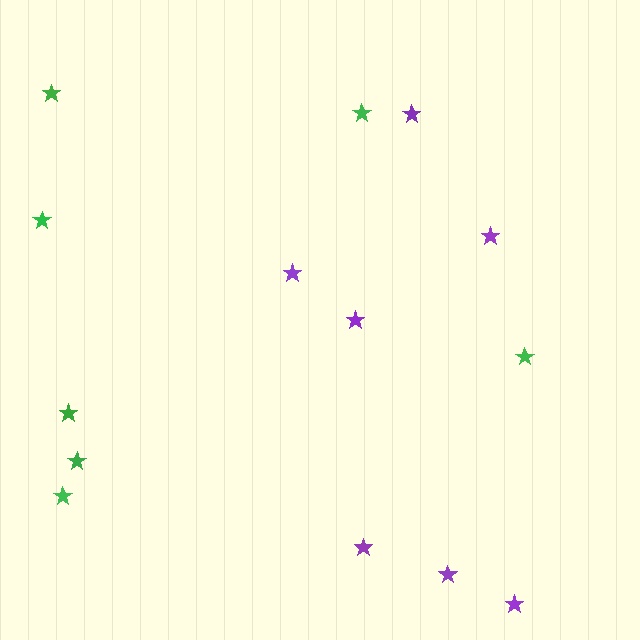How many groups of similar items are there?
There are 2 groups: one group of purple stars (7) and one group of green stars (7).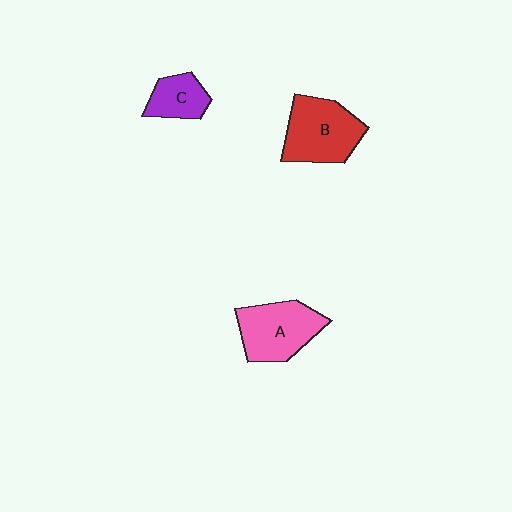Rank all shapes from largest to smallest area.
From largest to smallest: B (red), A (pink), C (purple).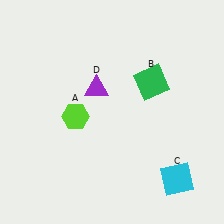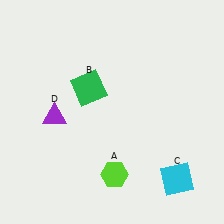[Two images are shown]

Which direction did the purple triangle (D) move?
The purple triangle (D) moved left.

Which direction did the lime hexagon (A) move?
The lime hexagon (A) moved down.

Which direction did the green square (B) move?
The green square (B) moved left.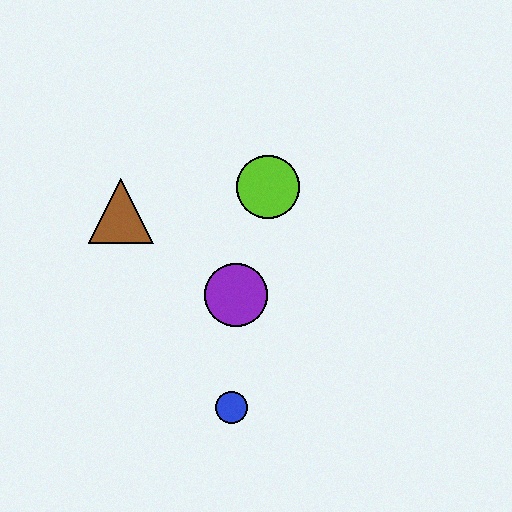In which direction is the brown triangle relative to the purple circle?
The brown triangle is to the left of the purple circle.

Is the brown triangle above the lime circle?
No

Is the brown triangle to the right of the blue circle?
No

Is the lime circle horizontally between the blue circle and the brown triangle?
No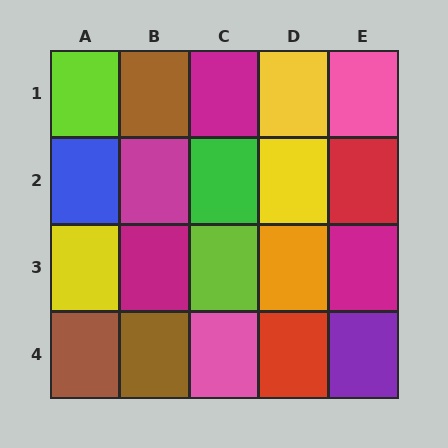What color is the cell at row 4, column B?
Brown.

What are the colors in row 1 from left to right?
Lime, brown, magenta, yellow, pink.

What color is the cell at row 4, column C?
Pink.